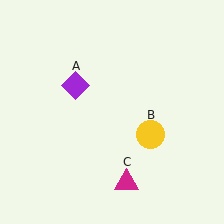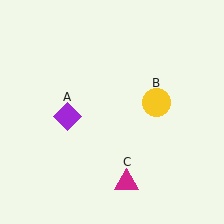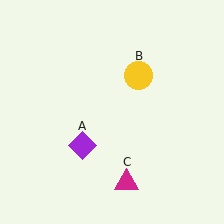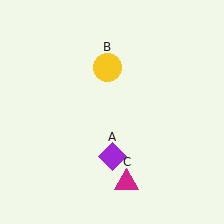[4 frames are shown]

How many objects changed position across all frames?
2 objects changed position: purple diamond (object A), yellow circle (object B).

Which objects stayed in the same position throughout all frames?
Magenta triangle (object C) remained stationary.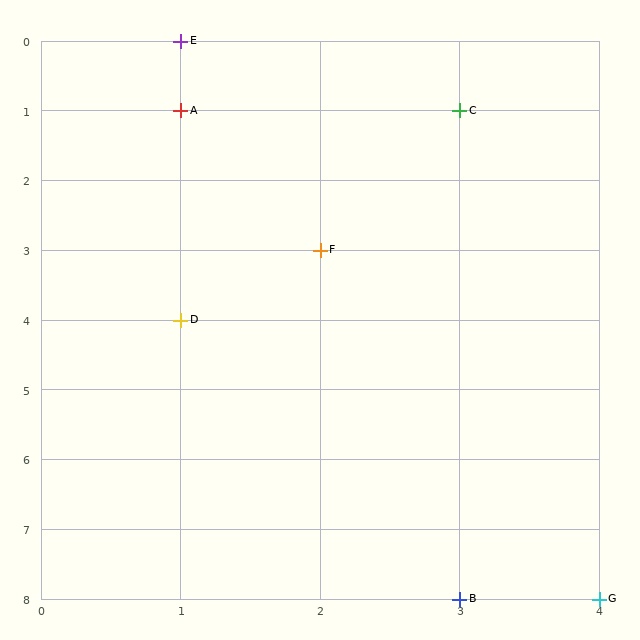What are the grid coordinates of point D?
Point D is at grid coordinates (1, 4).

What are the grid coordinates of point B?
Point B is at grid coordinates (3, 8).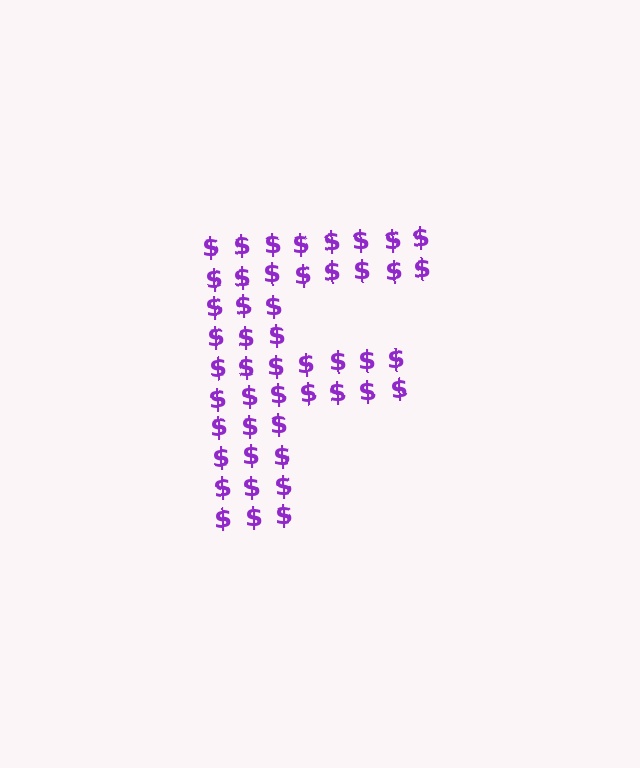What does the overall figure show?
The overall figure shows the letter F.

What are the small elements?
The small elements are dollar signs.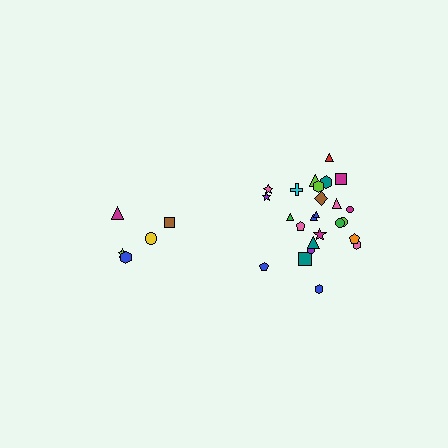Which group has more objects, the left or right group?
The right group.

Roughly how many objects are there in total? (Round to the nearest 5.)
Roughly 30 objects in total.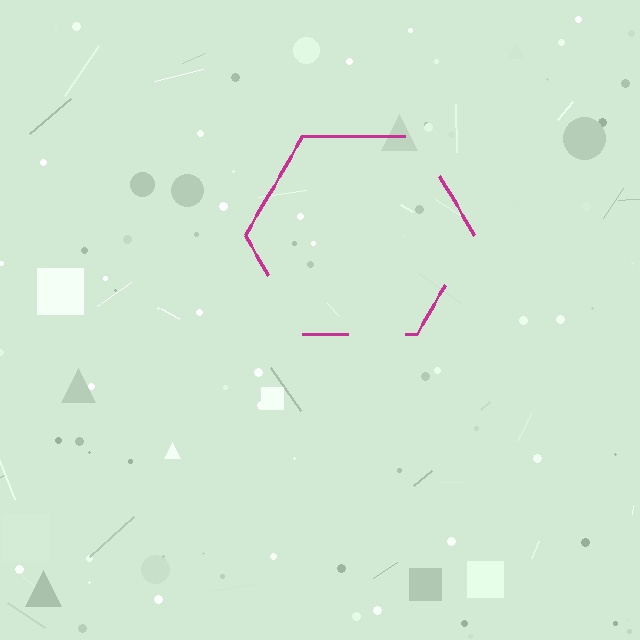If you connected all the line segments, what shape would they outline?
They would outline a hexagon.